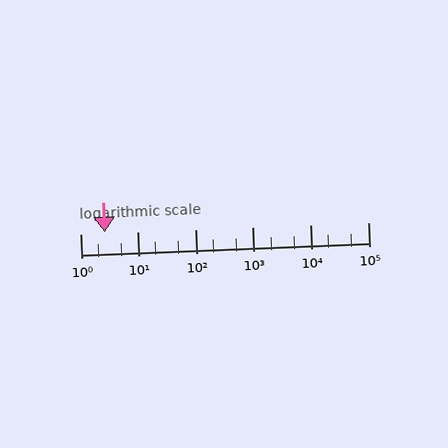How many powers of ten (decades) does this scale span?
The scale spans 5 decades, from 1 to 100000.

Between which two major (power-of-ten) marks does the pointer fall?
The pointer is between 1 and 10.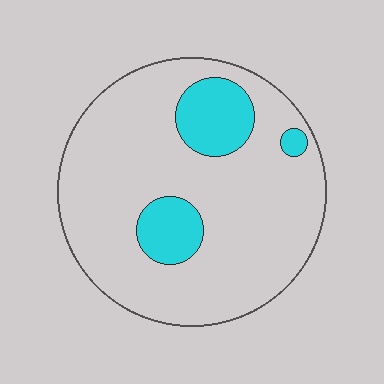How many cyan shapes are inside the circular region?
3.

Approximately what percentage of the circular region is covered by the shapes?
Approximately 15%.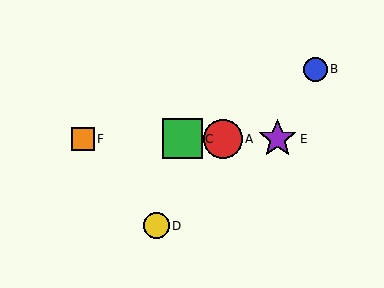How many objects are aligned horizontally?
4 objects (A, C, E, F) are aligned horizontally.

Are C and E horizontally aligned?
Yes, both are at y≈139.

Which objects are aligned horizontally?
Objects A, C, E, F are aligned horizontally.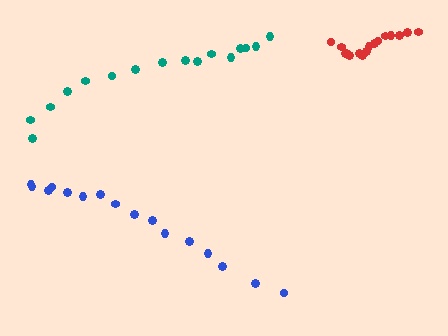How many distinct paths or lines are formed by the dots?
There are 3 distinct paths.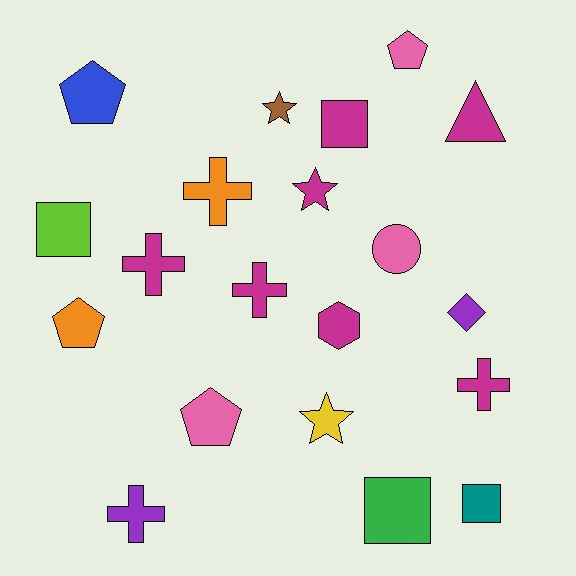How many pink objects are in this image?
There are 3 pink objects.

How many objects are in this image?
There are 20 objects.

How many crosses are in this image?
There are 5 crosses.